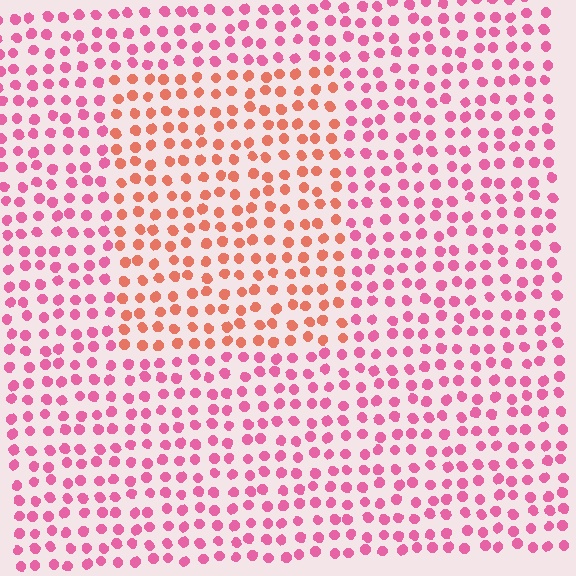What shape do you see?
I see a rectangle.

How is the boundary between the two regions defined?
The boundary is defined purely by a slight shift in hue (about 39 degrees). Spacing, size, and orientation are identical on both sides.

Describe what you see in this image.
The image is filled with small pink elements in a uniform arrangement. A rectangle-shaped region is visible where the elements are tinted to a slightly different hue, forming a subtle color boundary.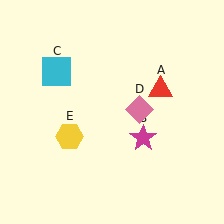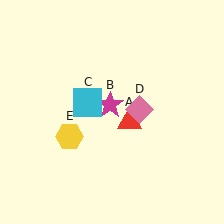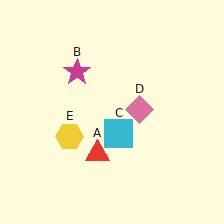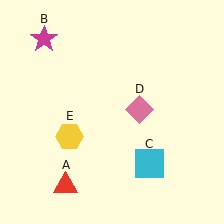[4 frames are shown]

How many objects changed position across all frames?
3 objects changed position: red triangle (object A), magenta star (object B), cyan square (object C).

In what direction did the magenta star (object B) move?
The magenta star (object B) moved up and to the left.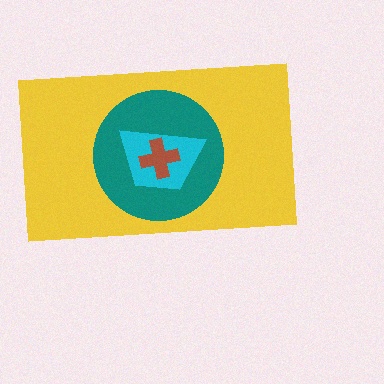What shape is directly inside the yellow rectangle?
The teal circle.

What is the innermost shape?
The brown cross.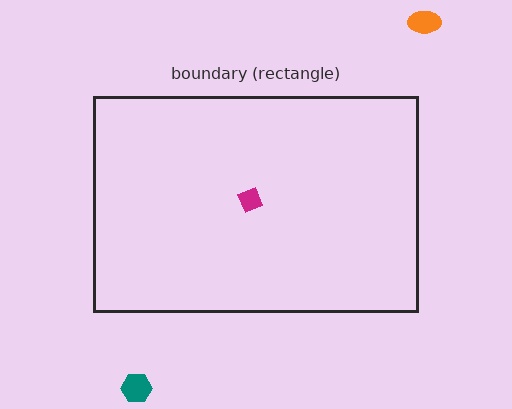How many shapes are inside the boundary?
1 inside, 2 outside.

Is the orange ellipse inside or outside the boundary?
Outside.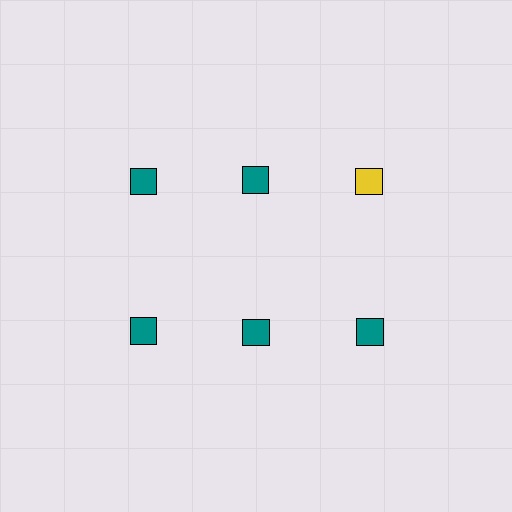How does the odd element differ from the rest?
It has a different color: yellow instead of teal.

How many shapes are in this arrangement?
There are 6 shapes arranged in a grid pattern.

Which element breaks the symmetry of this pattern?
The yellow square in the top row, center column breaks the symmetry. All other shapes are teal squares.